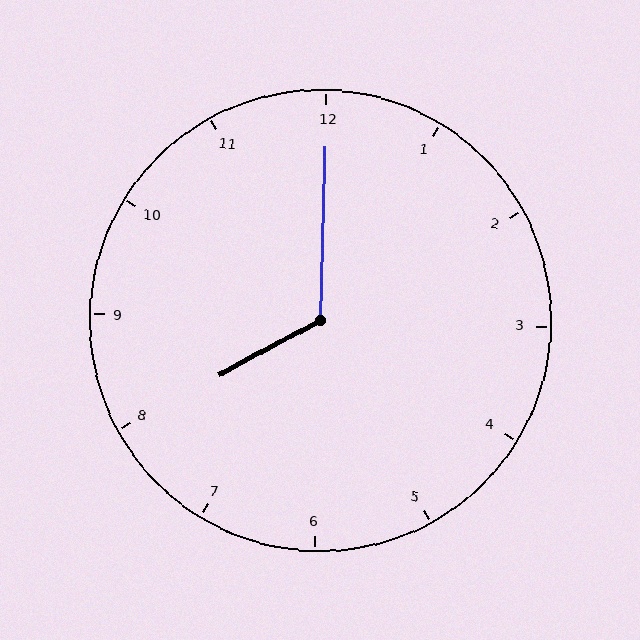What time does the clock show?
8:00.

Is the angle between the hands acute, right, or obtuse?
It is obtuse.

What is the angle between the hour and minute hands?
Approximately 120 degrees.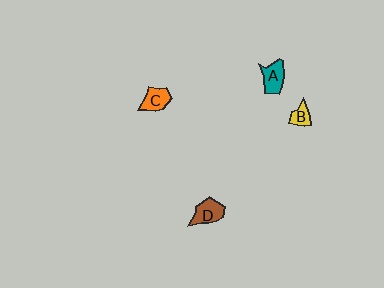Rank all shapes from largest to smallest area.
From largest to smallest: D (brown), A (teal), C (orange), B (yellow).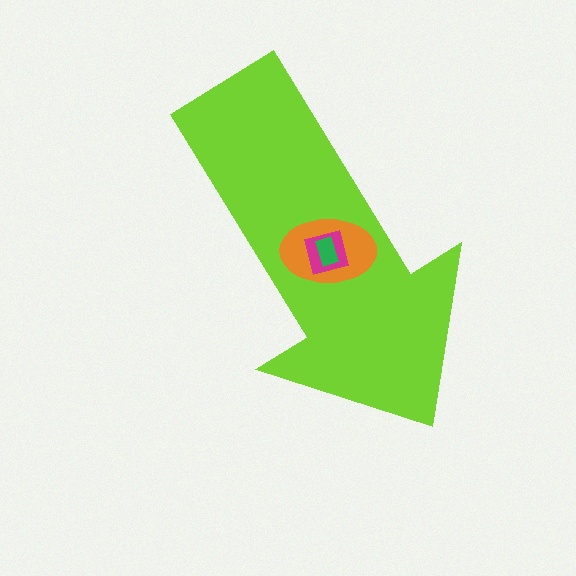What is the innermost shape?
The green rectangle.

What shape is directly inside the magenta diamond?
The green rectangle.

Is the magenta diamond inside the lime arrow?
Yes.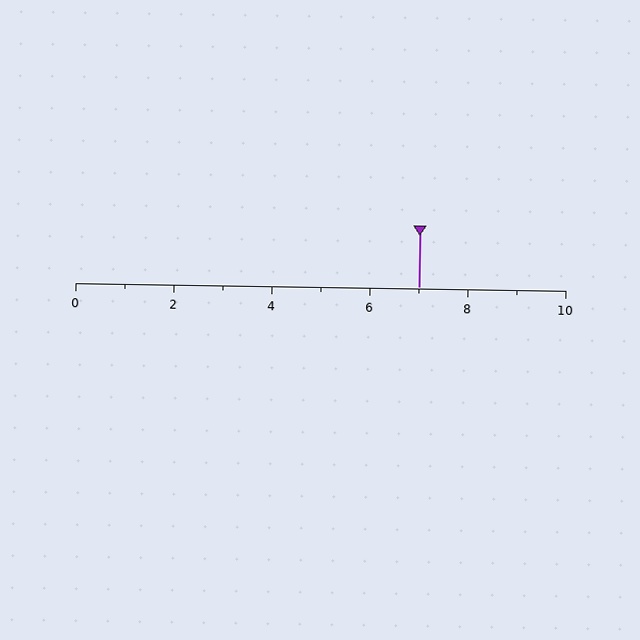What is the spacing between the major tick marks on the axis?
The major ticks are spaced 2 apart.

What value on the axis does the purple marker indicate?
The marker indicates approximately 7.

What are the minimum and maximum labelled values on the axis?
The axis runs from 0 to 10.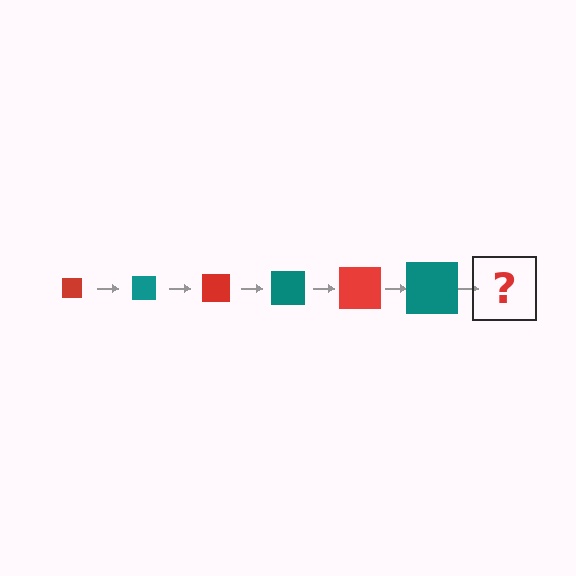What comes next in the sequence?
The next element should be a red square, larger than the previous one.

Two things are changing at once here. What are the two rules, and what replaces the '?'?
The two rules are that the square grows larger each step and the color cycles through red and teal. The '?' should be a red square, larger than the previous one.